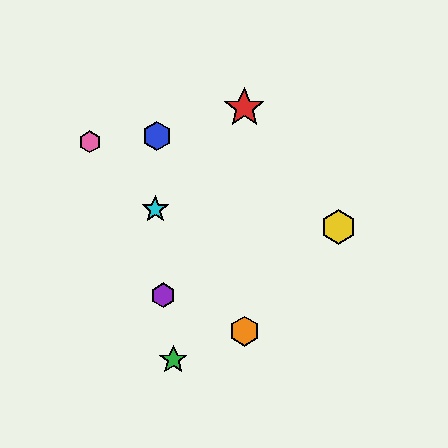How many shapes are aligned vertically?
2 shapes (the red star, the orange hexagon) are aligned vertically.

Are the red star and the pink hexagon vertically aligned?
No, the red star is at x≈244 and the pink hexagon is at x≈90.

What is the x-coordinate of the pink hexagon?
The pink hexagon is at x≈90.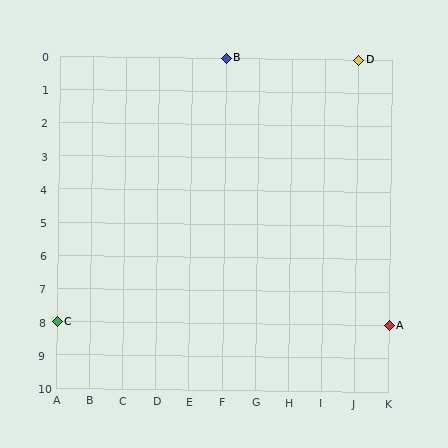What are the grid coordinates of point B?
Point B is at grid coordinates (F, 0).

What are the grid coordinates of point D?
Point D is at grid coordinates (J, 0).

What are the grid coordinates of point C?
Point C is at grid coordinates (A, 8).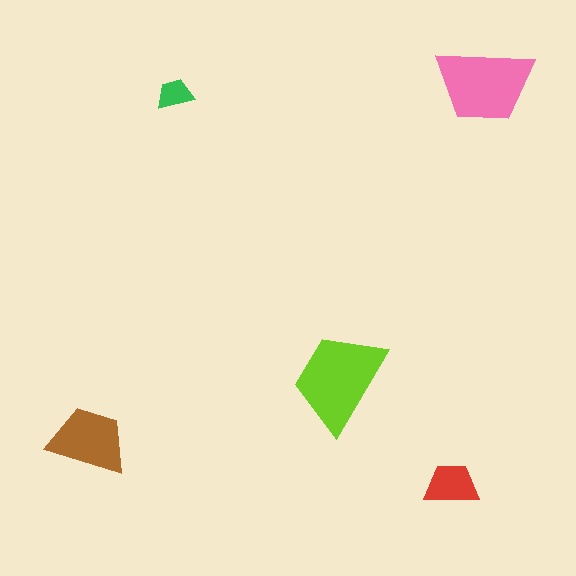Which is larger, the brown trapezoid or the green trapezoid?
The brown one.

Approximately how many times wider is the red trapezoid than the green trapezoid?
About 1.5 times wider.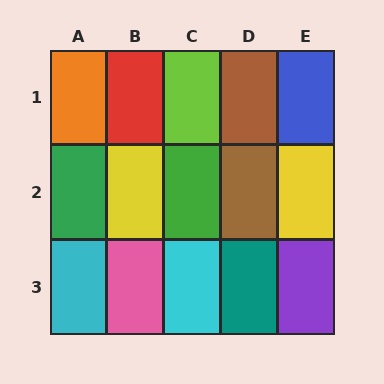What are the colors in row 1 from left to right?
Orange, red, lime, brown, blue.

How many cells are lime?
1 cell is lime.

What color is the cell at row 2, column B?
Yellow.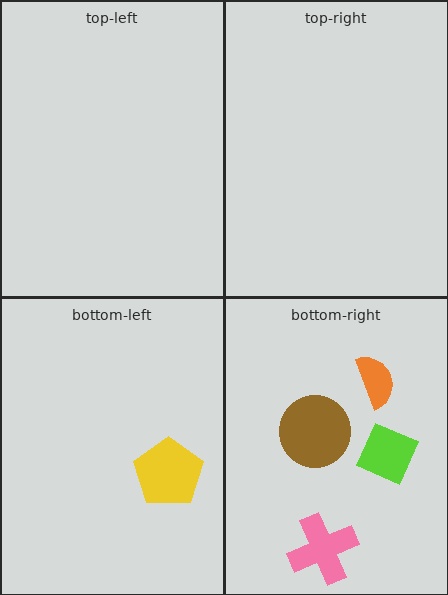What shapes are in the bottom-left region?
The yellow pentagon.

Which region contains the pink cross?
The bottom-right region.